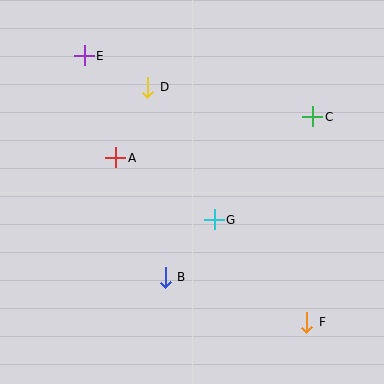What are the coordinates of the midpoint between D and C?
The midpoint between D and C is at (230, 102).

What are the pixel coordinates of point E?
Point E is at (84, 56).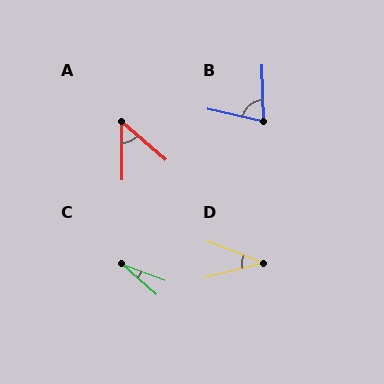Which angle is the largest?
B, at approximately 75 degrees.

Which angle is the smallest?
C, at approximately 21 degrees.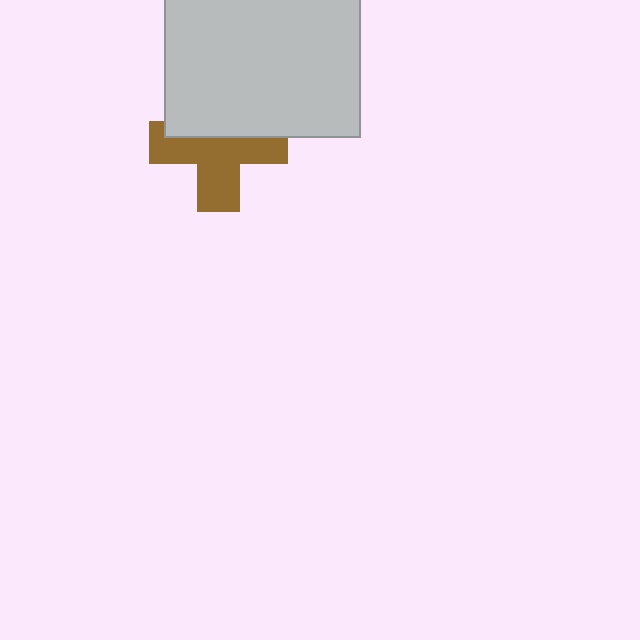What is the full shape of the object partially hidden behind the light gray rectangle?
The partially hidden object is a brown cross.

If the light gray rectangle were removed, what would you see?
You would see the complete brown cross.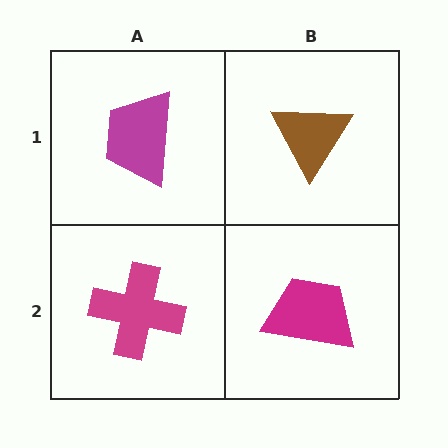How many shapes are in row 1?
2 shapes.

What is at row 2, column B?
A magenta trapezoid.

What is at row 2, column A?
A magenta cross.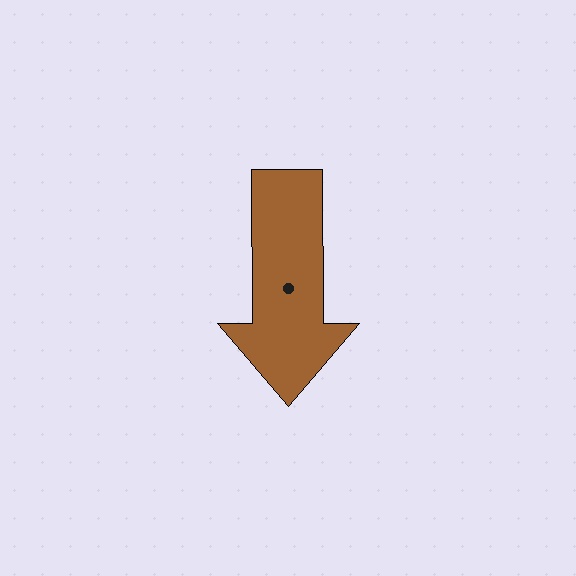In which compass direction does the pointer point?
South.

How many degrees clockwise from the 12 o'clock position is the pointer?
Approximately 180 degrees.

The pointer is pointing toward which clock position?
Roughly 6 o'clock.